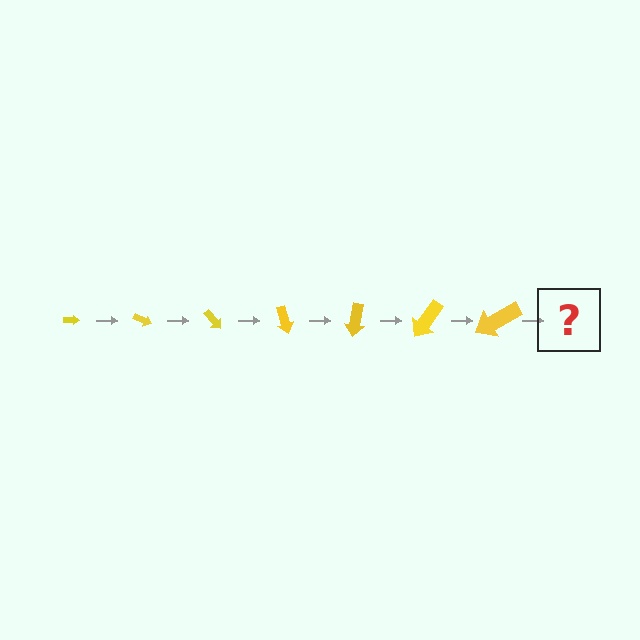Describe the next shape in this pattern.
It should be an arrow, larger than the previous one and rotated 175 degrees from the start.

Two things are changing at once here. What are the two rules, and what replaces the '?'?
The two rules are that the arrow grows larger each step and it rotates 25 degrees each step. The '?' should be an arrow, larger than the previous one and rotated 175 degrees from the start.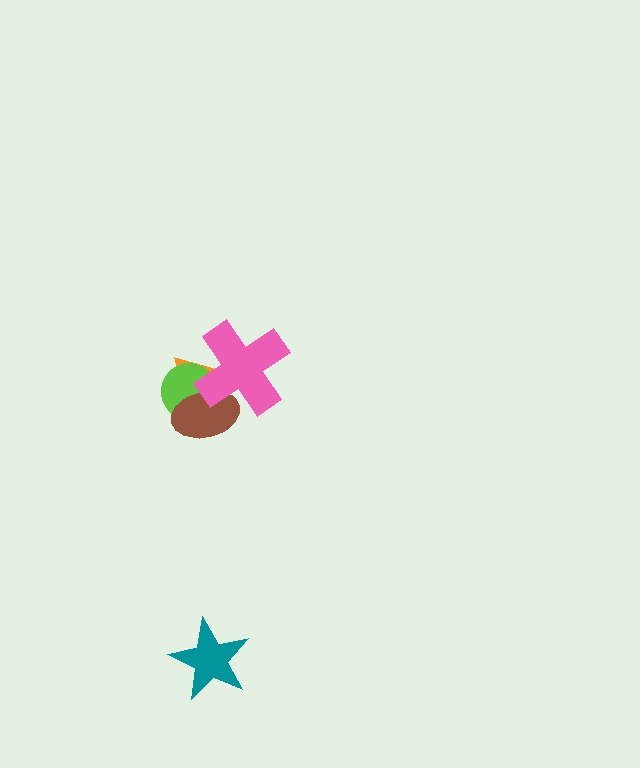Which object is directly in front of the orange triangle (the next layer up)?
The lime circle is directly in front of the orange triangle.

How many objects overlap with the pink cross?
3 objects overlap with the pink cross.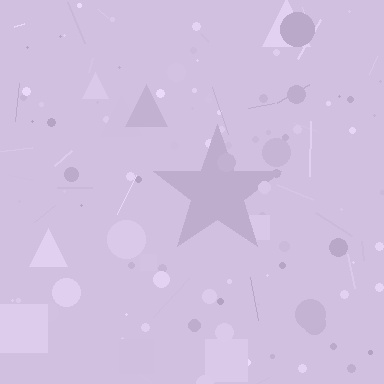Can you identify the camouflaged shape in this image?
The camouflaged shape is a star.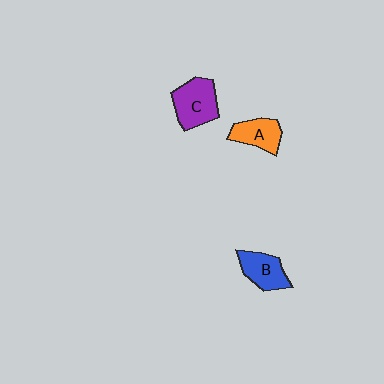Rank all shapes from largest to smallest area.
From largest to smallest: C (purple), B (blue), A (orange).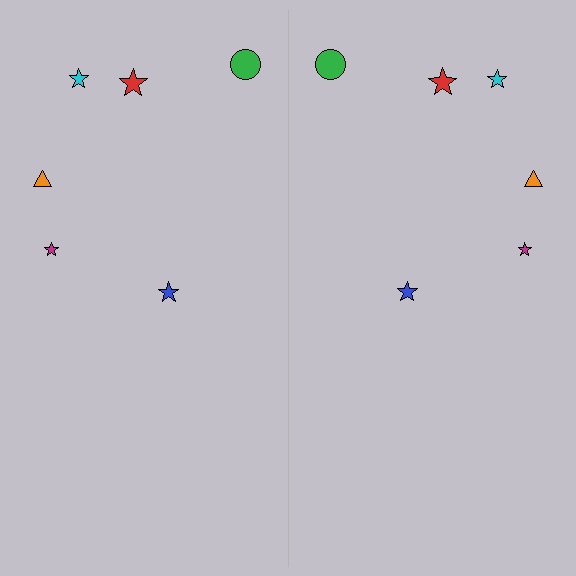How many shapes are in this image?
There are 12 shapes in this image.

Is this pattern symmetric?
Yes, this pattern has bilateral (reflection) symmetry.